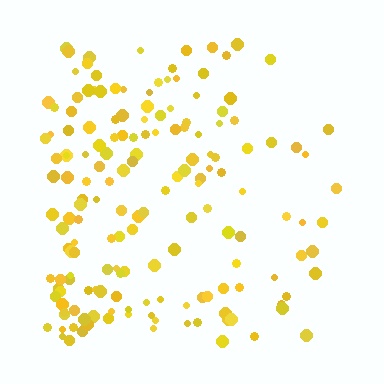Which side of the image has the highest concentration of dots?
The left.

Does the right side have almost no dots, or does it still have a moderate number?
Still a moderate number, just noticeably fewer than the left.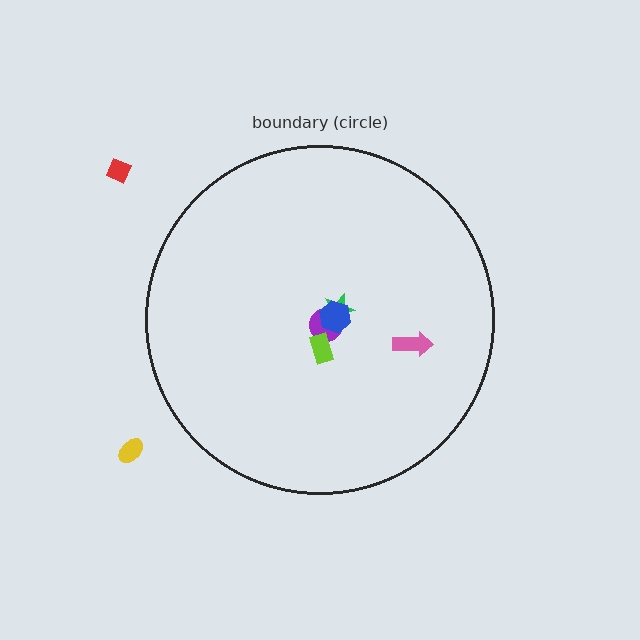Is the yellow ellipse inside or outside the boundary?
Outside.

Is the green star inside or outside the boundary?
Inside.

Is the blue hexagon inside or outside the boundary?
Inside.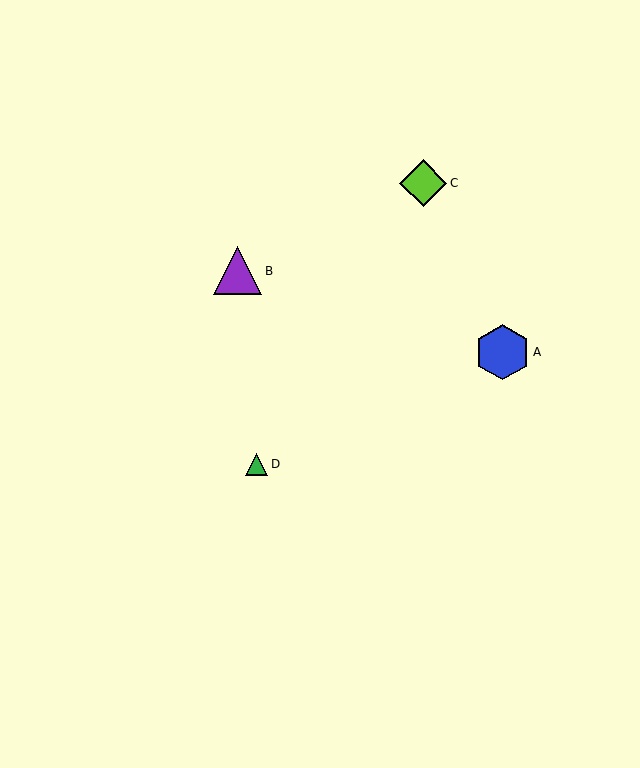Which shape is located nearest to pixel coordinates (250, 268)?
The purple triangle (labeled B) at (238, 271) is nearest to that location.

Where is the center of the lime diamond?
The center of the lime diamond is at (423, 183).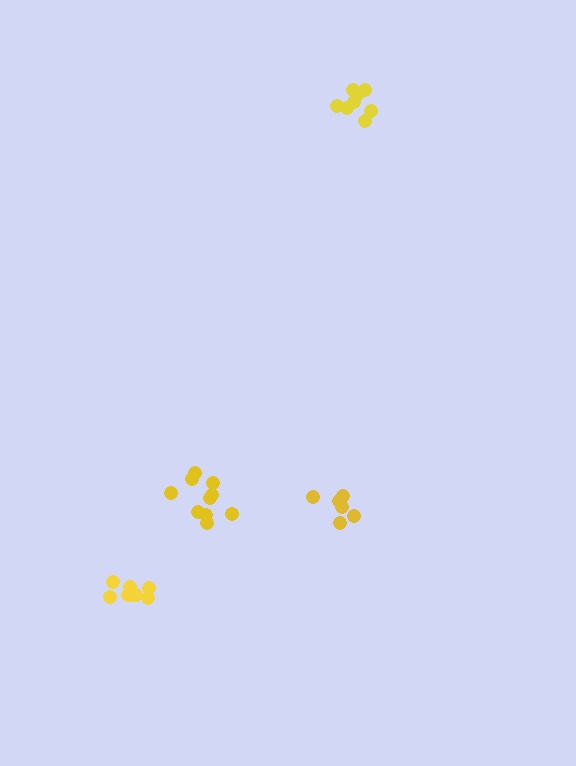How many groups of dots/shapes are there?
There are 4 groups.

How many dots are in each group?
Group 1: 6 dots, Group 2: 8 dots, Group 3: 10 dots, Group 4: 8 dots (32 total).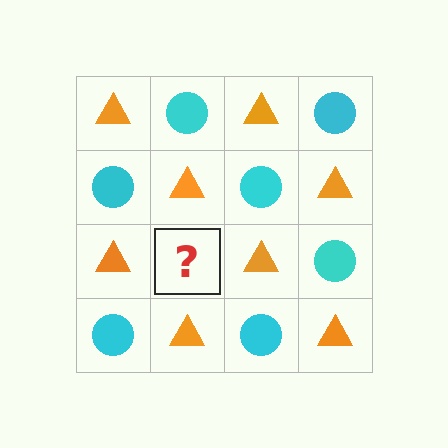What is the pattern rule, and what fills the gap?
The rule is that it alternates orange triangle and cyan circle in a checkerboard pattern. The gap should be filled with a cyan circle.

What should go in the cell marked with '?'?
The missing cell should contain a cyan circle.